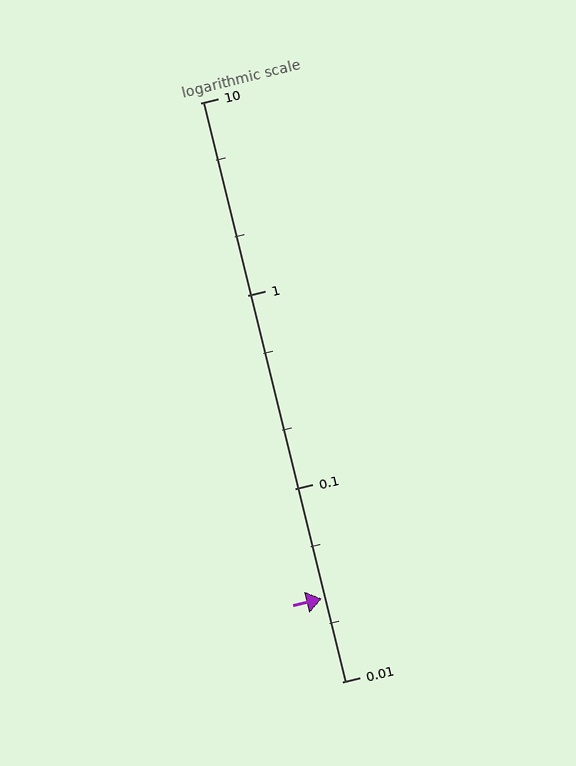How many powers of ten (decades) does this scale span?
The scale spans 3 decades, from 0.01 to 10.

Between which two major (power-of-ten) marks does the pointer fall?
The pointer is between 0.01 and 0.1.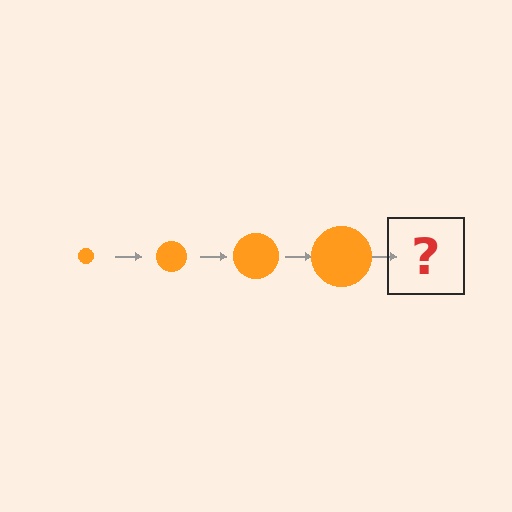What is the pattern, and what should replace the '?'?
The pattern is that the circle gets progressively larger each step. The '?' should be an orange circle, larger than the previous one.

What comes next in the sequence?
The next element should be an orange circle, larger than the previous one.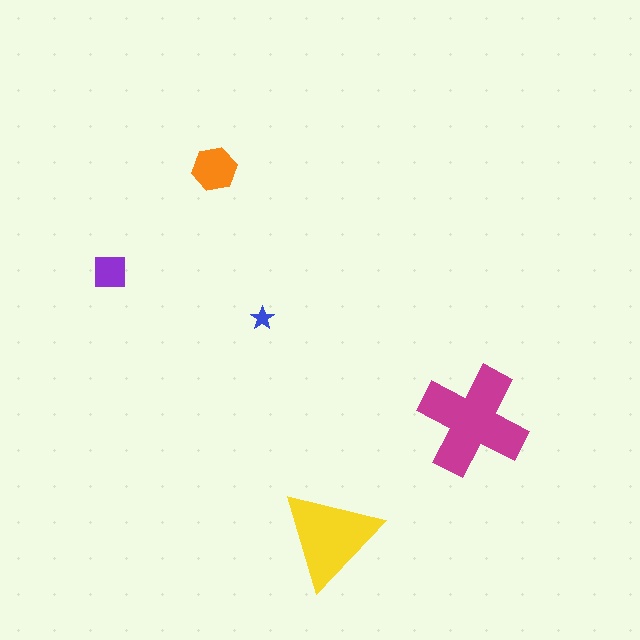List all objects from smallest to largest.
The blue star, the purple square, the orange hexagon, the yellow triangle, the magenta cross.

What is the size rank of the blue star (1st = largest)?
5th.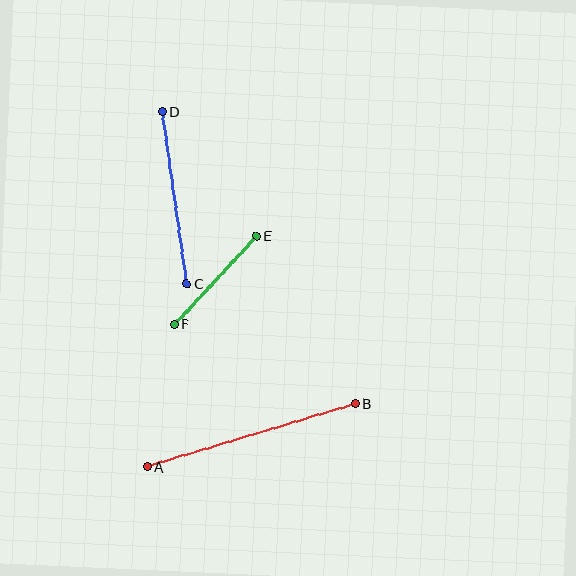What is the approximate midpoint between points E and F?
The midpoint is at approximately (215, 280) pixels.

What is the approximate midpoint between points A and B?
The midpoint is at approximately (251, 435) pixels.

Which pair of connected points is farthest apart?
Points A and B are farthest apart.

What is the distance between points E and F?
The distance is approximately 121 pixels.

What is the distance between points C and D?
The distance is approximately 174 pixels.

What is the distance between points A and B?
The distance is approximately 217 pixels.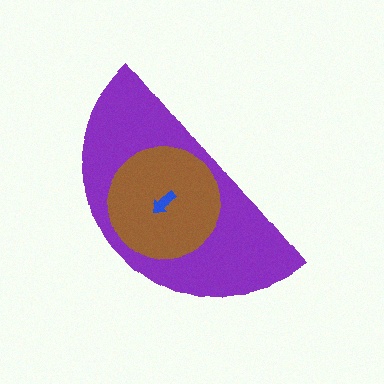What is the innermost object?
The blue arrow.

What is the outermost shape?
The purple semicircle.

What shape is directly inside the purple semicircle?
The brown circle.